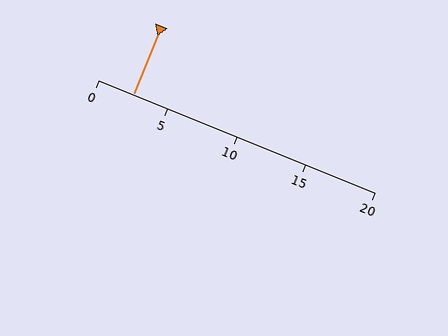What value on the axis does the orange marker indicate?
The marker indicates approximately 2.5.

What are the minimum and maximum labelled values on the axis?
The axis runs from 0 to 20.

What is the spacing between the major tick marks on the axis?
The major ticks are spaced 5 apart.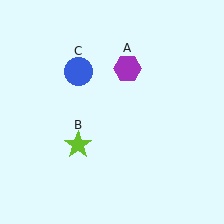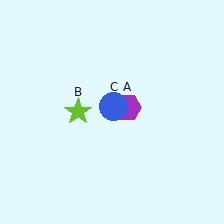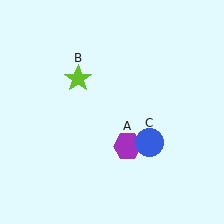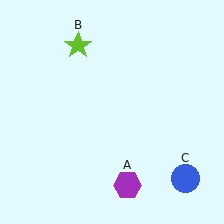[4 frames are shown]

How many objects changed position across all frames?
3 objects changed position: purple hexagon (object A), lime star (object B), blue circle (object C).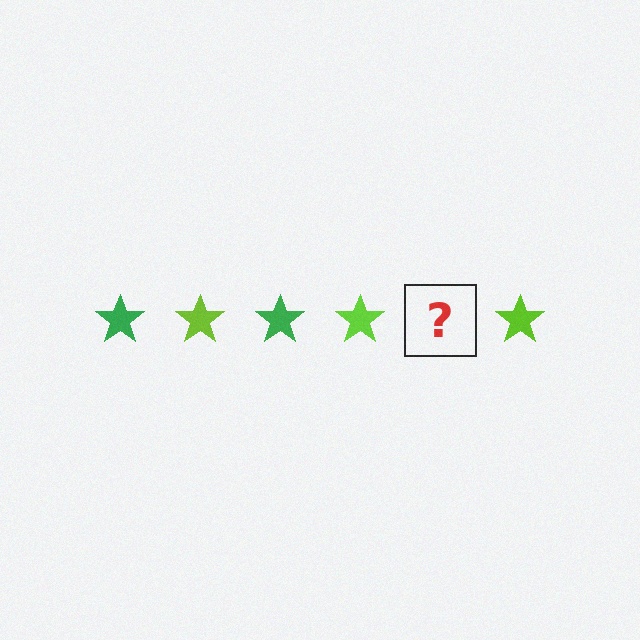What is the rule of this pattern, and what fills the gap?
The rule is that the pattern cycles through green, lime stars. The gap should be filled with a green star.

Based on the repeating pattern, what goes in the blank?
The blank should be a green star.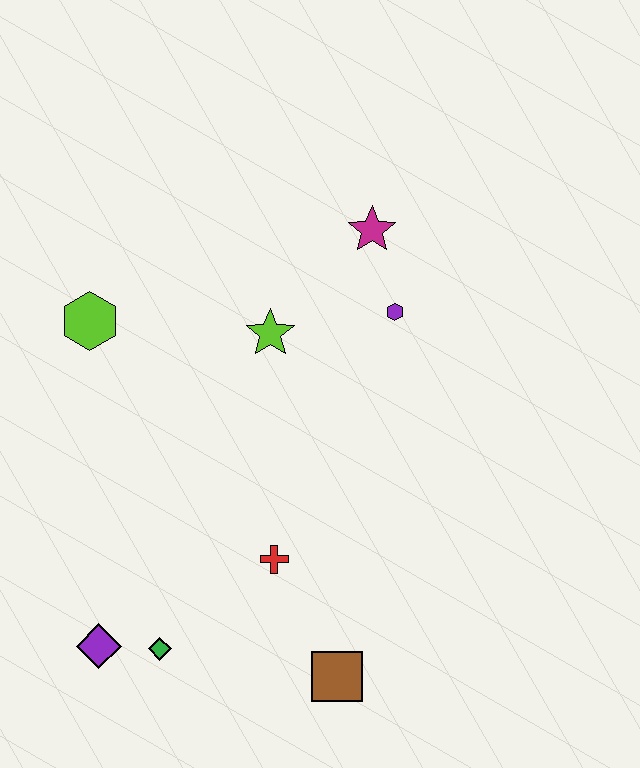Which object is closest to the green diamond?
The purple diamond is closest to the green diamond.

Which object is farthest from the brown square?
The magenta star is farthest from the brown square.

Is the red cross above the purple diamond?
Yes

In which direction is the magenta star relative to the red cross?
The magenta star is above the red cross.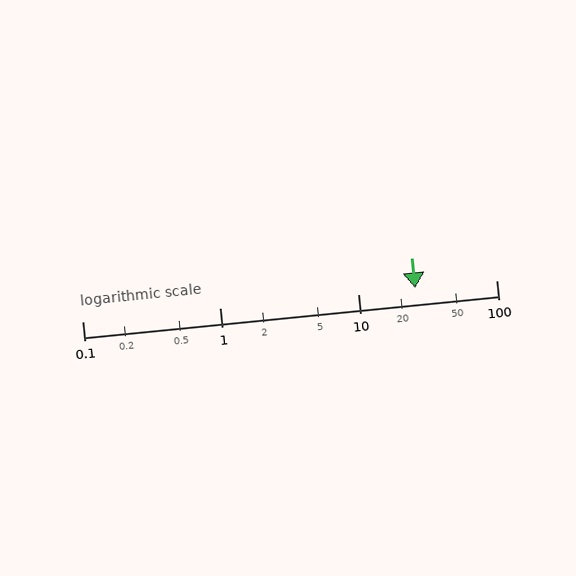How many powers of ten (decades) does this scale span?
The scale spans 3 decades, from 0.1 to 100.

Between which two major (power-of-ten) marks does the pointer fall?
The pointer is between 10 and 100.